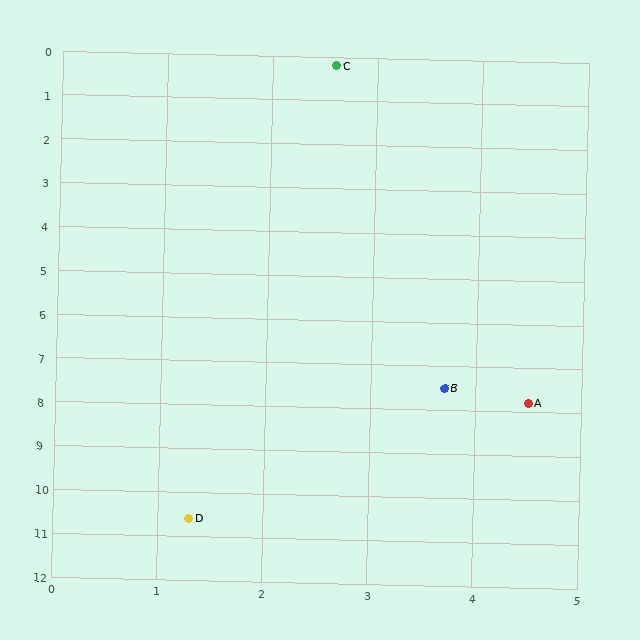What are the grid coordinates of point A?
Point A is at approximately (4.5, 7.8).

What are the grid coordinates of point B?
Point B is at approximately (3.7, 7.5).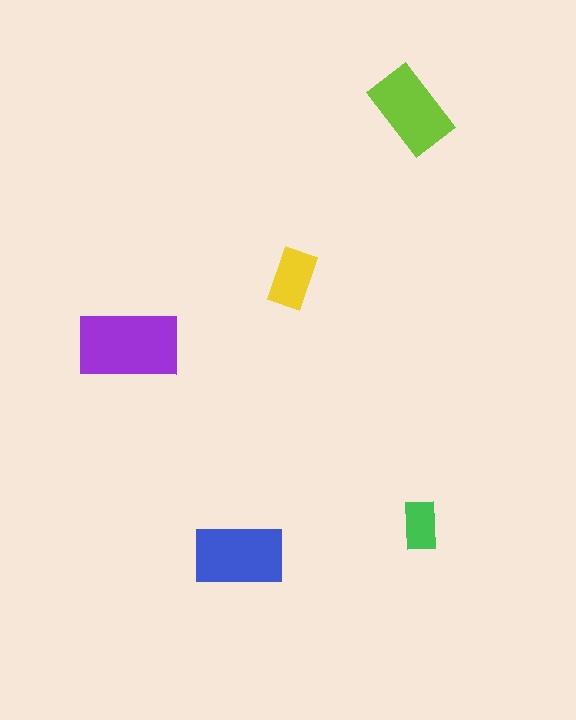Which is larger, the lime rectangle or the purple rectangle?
The purple one.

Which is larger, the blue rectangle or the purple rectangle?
The purple one.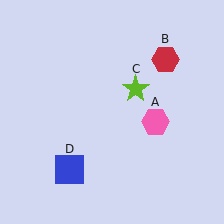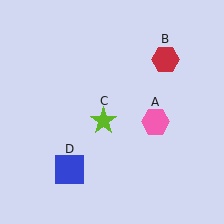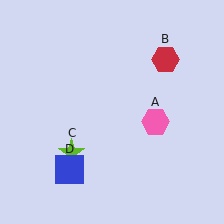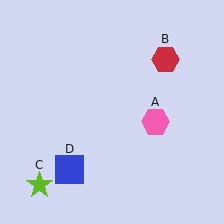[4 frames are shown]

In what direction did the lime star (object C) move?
The lime star (object C) moved down and to the left.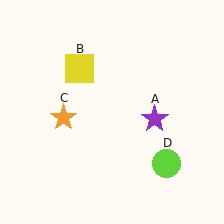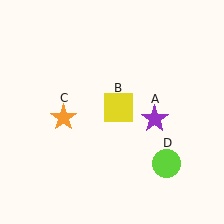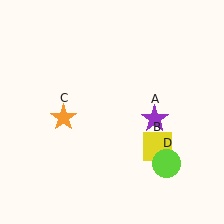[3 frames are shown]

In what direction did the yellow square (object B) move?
The yellow square (object B) moved down and to the right.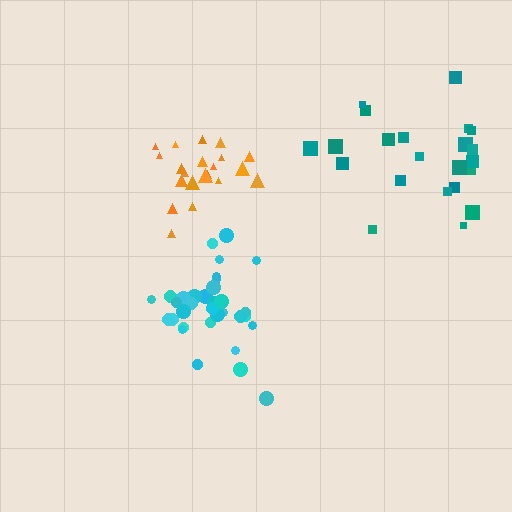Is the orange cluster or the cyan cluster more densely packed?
Orange.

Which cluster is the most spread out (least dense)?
Teal.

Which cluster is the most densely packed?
Orange.